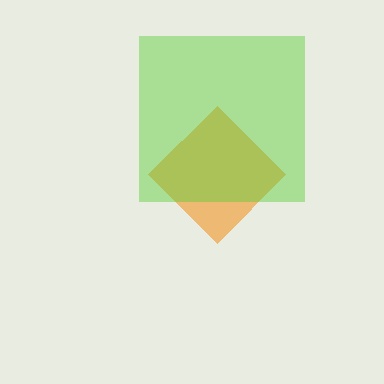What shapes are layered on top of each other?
The layered shapes are: an orange diamond, a lime square.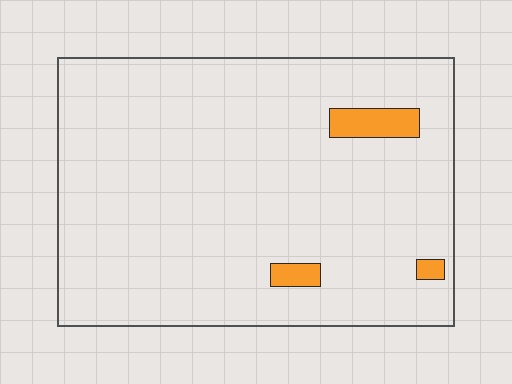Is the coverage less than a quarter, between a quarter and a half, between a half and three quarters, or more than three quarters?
Less than a quarter.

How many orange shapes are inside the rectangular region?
3.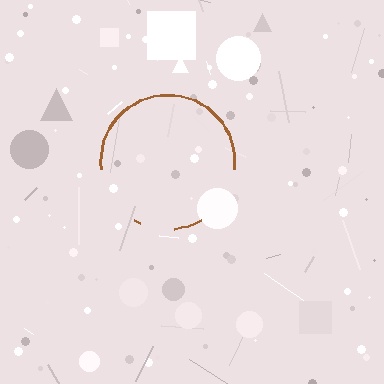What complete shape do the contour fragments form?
The contour fragments form a circle.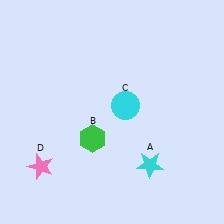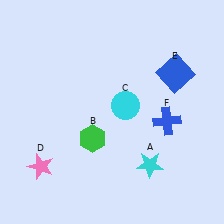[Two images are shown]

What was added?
A blue square (E), a blue cross (F) were added in Image 2.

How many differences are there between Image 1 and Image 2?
There are 2 differences between the two images.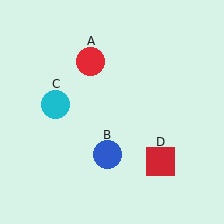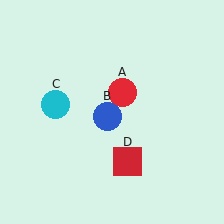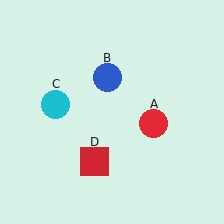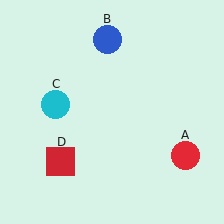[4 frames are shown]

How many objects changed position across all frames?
3 objects changed position: red circle (object A), blue circle (object B), red square (object D).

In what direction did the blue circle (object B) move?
The blue circle (object B) moved up.